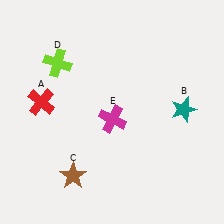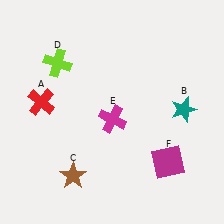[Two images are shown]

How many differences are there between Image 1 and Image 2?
There is 1 difference between the two images.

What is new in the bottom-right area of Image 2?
A magenta square (F) was added in the bottom-right area of Image 2.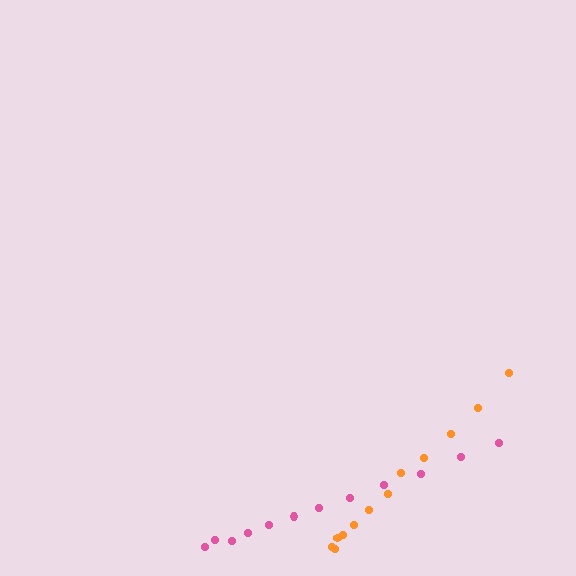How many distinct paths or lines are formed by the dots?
There are 2 distinct paths.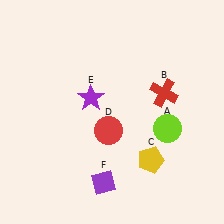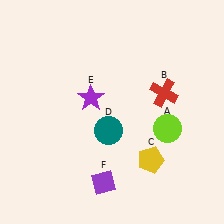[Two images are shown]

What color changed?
The circle (D) changed from red in Image 1 to teal in Image 2.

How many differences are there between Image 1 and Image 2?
There is 1 difference between the two images.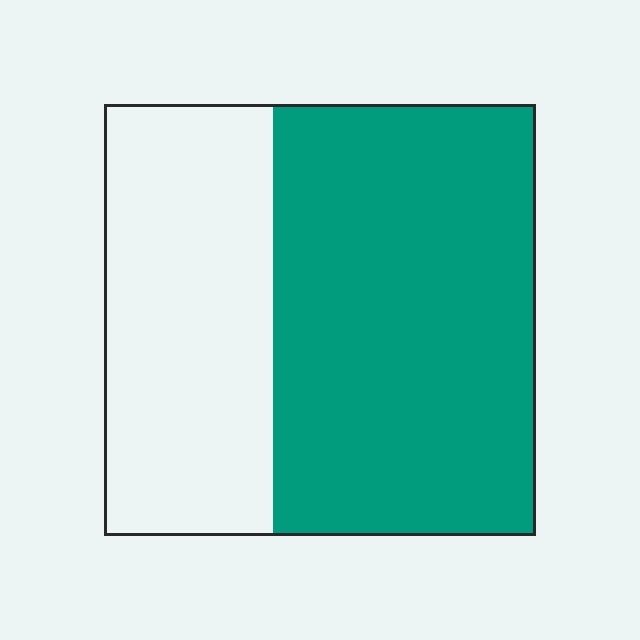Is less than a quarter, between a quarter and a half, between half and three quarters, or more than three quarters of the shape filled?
Between half and three quarters.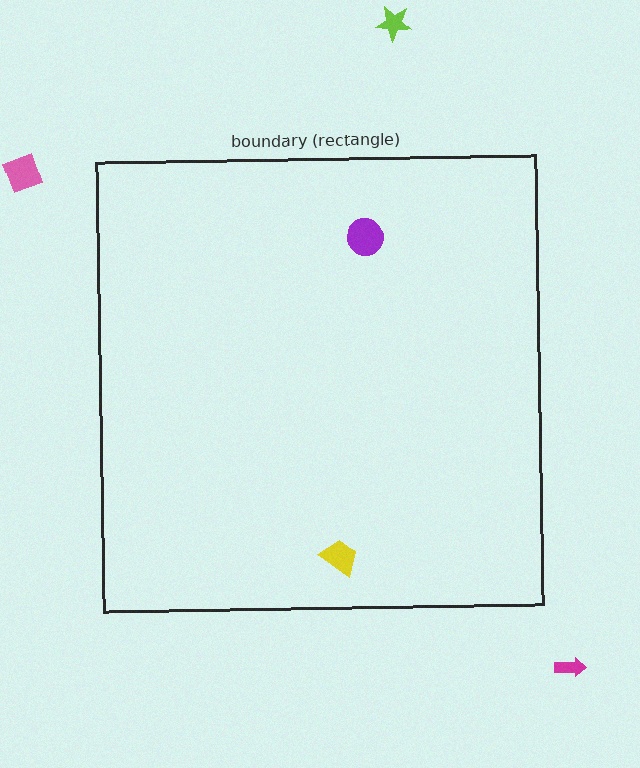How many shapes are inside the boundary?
2 inside, 3 outside.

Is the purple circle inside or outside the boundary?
Inside.